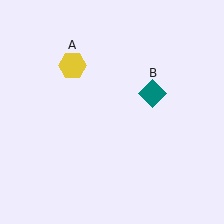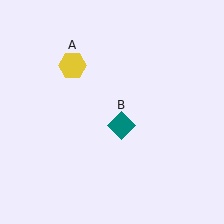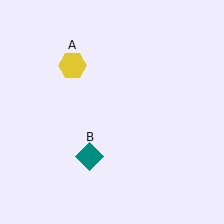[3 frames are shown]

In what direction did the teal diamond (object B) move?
The teal diamond (object B) moved down and to the left.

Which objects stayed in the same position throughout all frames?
Yellow hexagon (object A) remained stationary.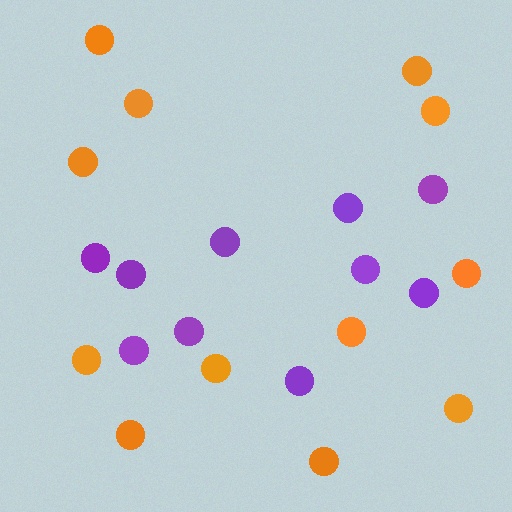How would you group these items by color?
There are 2 groups: one group of purple circles (10) and one group of orange circles (12).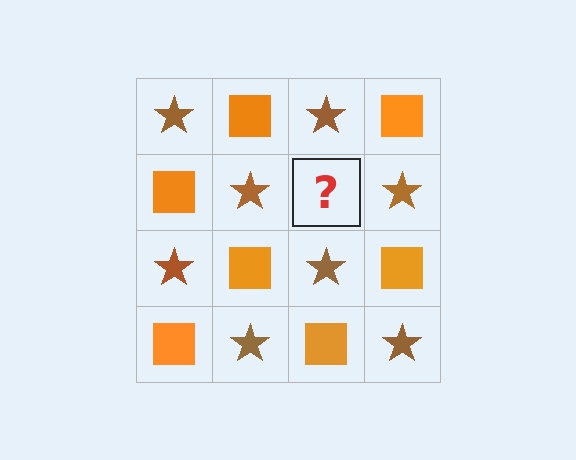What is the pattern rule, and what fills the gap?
The rule is that it alternates brown star and orange square in a checkerboard pattern. The gap should be filled with an orange square.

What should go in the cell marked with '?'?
The missing cell should contain an orange square.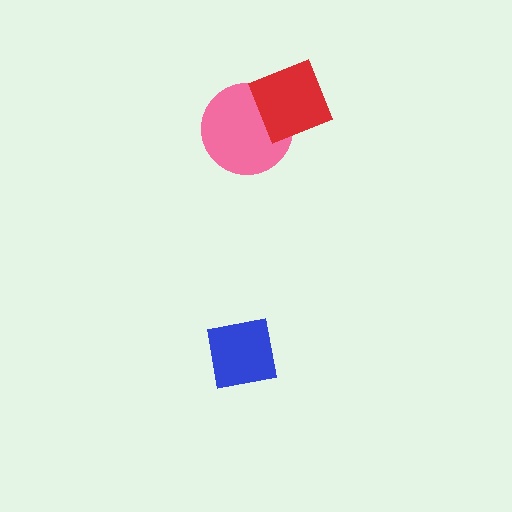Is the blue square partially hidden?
No, no other shape covers it.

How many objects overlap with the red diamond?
1 object overlaps with the red diamond.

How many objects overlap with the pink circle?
1 object overlaps with the pink circle.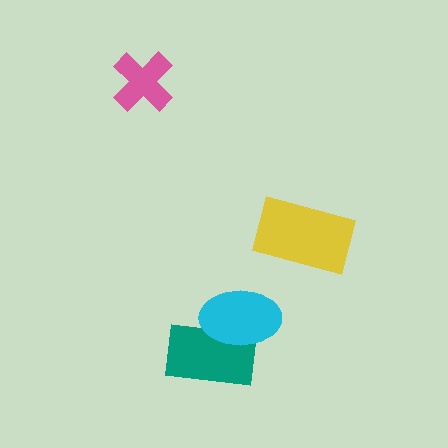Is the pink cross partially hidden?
No, no other shape covers it.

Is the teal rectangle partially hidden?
Yes, it is partially covered by another shape.